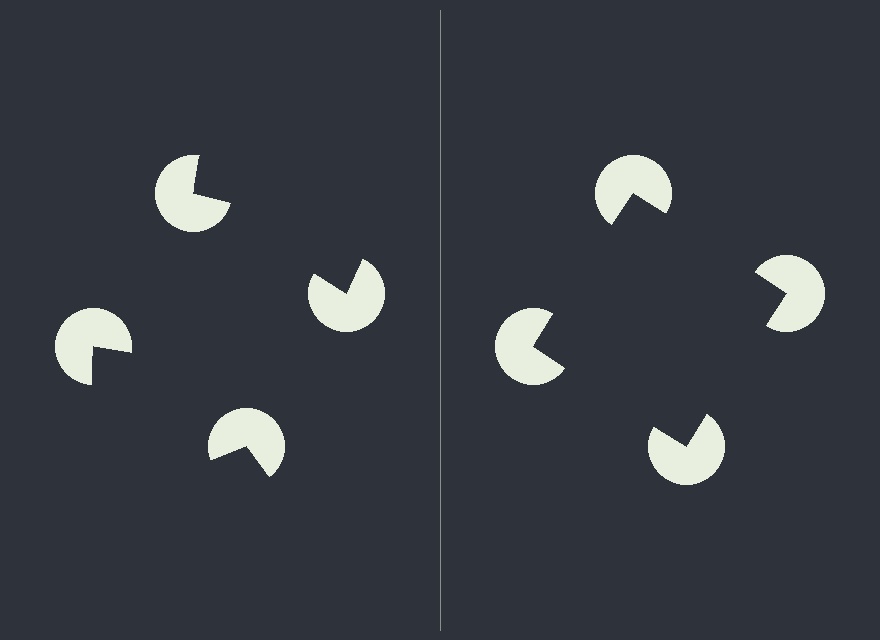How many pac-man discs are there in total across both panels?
8 — 4 on each side.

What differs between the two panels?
The pac-man discs are positioned identically on both sides; only the wedge orientations differ. On the right they align to a square; on the left they are misaligned.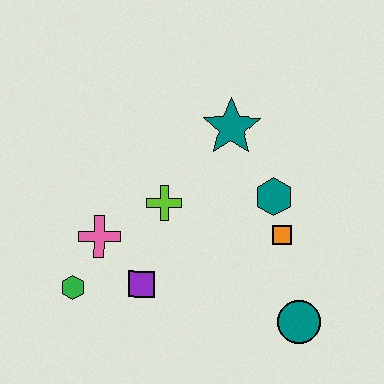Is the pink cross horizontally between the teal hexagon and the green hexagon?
Yes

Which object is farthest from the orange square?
The green hexagon is farthest from the orange square.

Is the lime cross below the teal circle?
No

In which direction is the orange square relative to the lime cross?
The orange square is to the right of the lime cross.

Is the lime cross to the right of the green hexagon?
Yes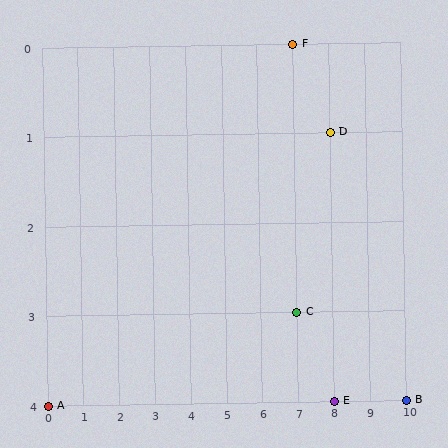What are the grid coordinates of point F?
Point F is at grid coordinates (7, 0).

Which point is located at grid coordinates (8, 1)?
Point D is at (8, 1).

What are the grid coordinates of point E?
Point E is at grid coordinates (8, 4).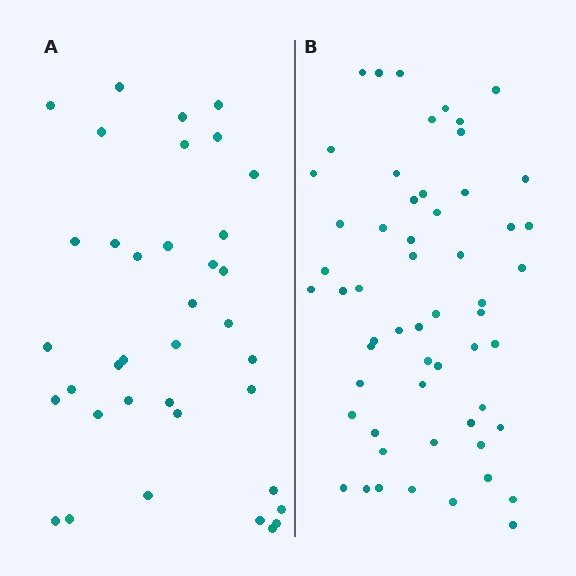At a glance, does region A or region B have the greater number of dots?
Region B (the right region) has more dots.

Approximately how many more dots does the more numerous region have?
Region B has approximately 20 more dots than region A.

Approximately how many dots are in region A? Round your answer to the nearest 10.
About 40 dots. (The exact count is 37, which rounds to 40.)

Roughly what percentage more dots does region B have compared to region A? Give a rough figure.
About 55% more.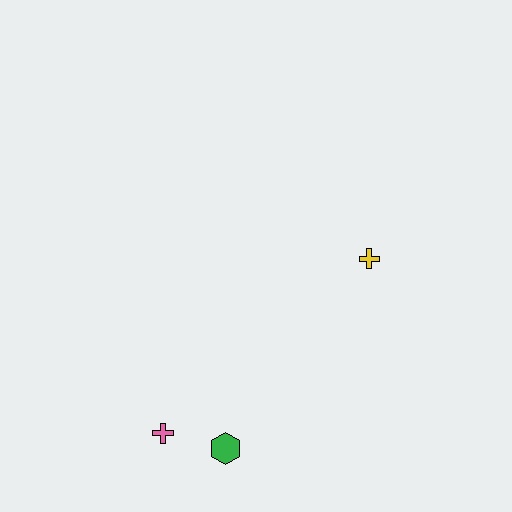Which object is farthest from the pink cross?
The yellow cross is farthest from the pink cross.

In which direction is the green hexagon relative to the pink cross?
The green hexagon is to the right of the pink cross.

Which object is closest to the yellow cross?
The green hexagon is closest to the yellow cross.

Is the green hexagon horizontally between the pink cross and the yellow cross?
Yes